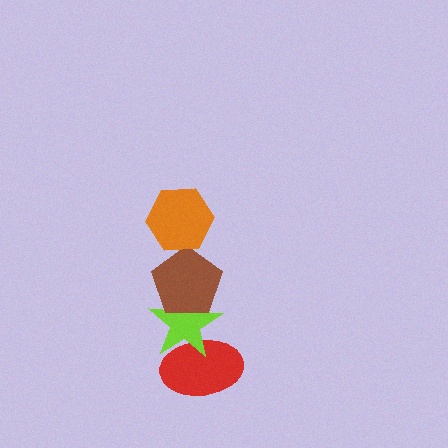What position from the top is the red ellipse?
The red ellipse is 4th from the top.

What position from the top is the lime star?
The lime star is 3rd from the top.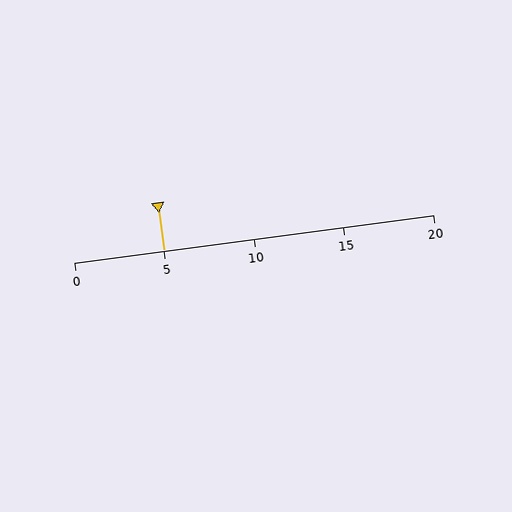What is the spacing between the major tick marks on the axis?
The major ticks are spaced 5 apart.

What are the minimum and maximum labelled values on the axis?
The axis runs from 0 to 20.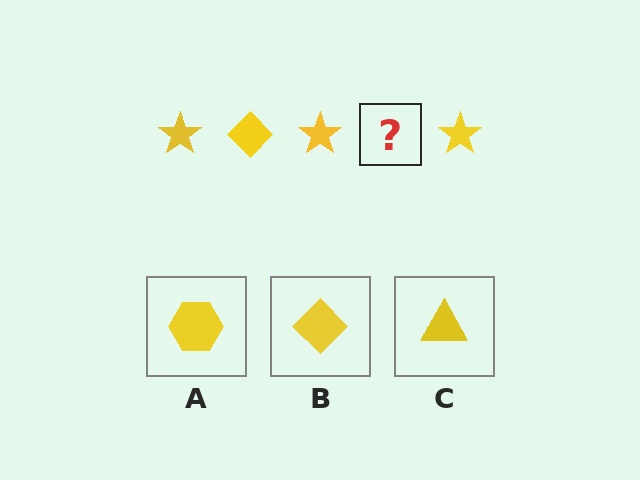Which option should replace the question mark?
Option B.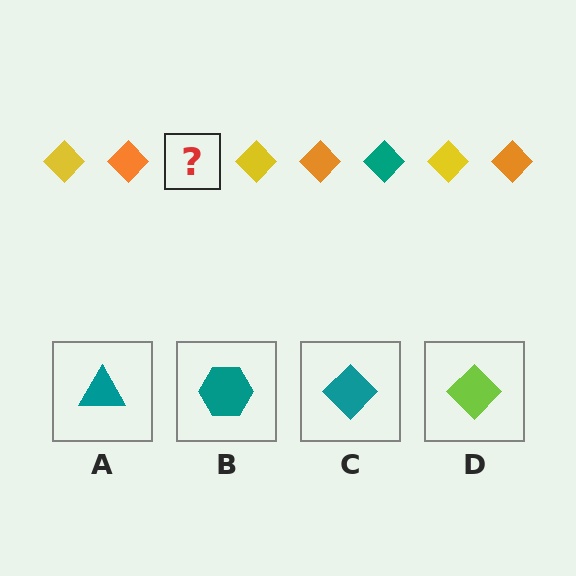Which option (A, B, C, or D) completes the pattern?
C.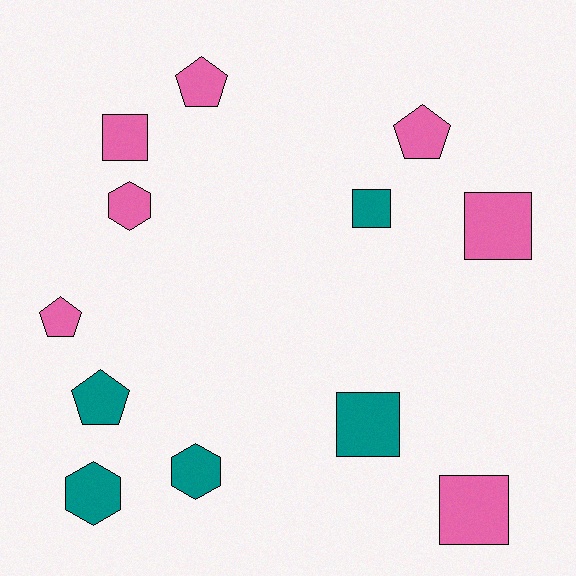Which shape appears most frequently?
Square, with 5 objects.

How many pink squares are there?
There are 3 pink squares.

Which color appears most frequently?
Pink, with 7 objects.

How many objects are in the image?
There are 12 objects.